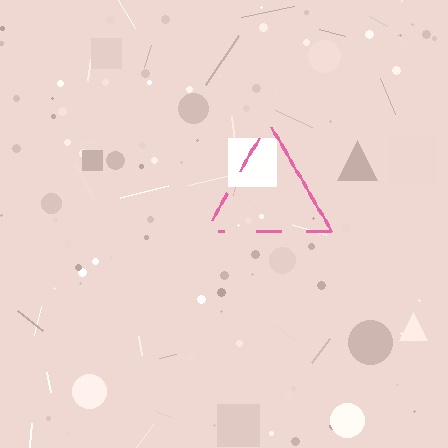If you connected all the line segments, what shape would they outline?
They would outline a triangle.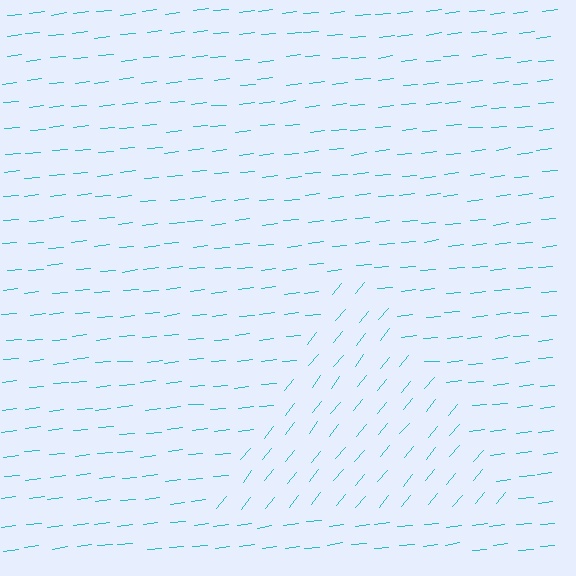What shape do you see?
I see a triangle.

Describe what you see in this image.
The image is filled with small cyan line segments. A triangle region in the image has lines oriented differently from the surrounding lines, creating a visible texture boundary.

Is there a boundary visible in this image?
Yes, there is a texture boundary formed by a change in line orientation.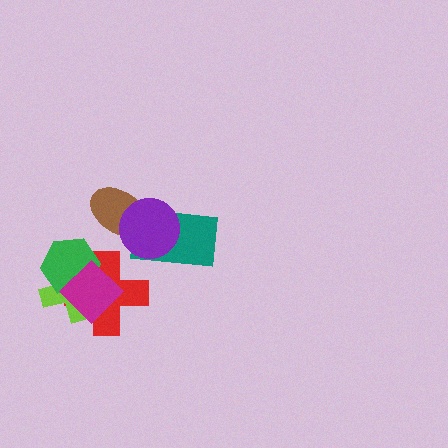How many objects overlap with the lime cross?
3 objects overlap with the lime cross.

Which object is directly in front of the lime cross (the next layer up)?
The green hexagon is directly in front of the lime cross.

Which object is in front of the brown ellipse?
The purple circle is in front of the brown ellipse.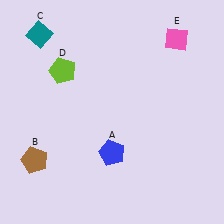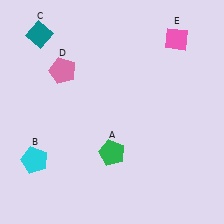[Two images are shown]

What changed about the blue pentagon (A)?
In Image 1, A is blue. In Image 2, it changed to green.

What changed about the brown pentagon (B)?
In Image 1, B is brown. In Image 2, it changed to cyan.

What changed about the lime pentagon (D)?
In Image 1, D is lime. In Image 2, it changed to pink.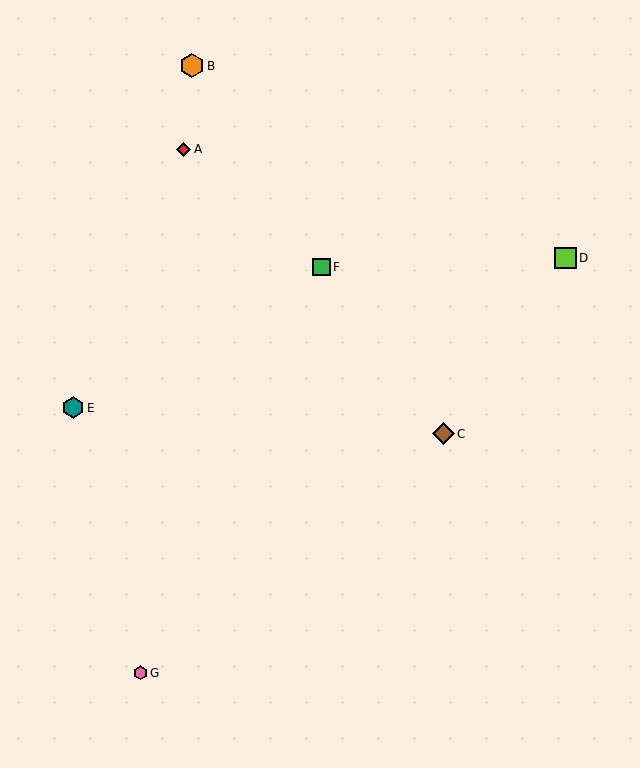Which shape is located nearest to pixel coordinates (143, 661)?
The pink hexagon (labeled G) at (140, 673) is nearest to that location.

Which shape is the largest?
The orange hexagon (labeled B) is the largest.